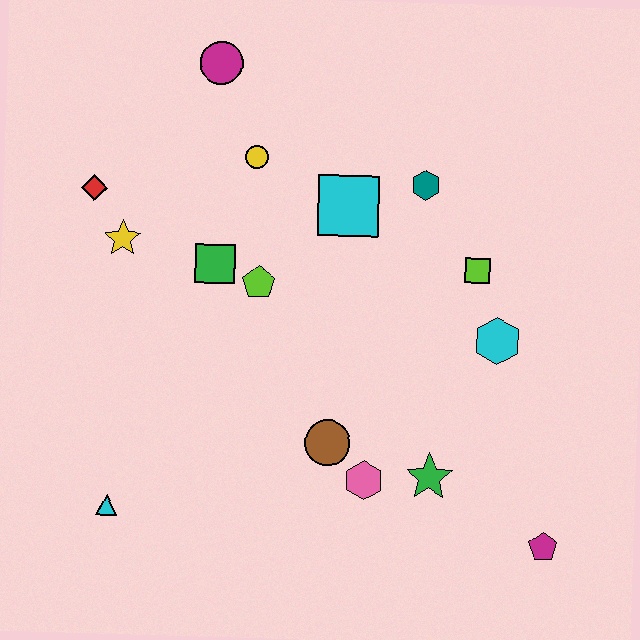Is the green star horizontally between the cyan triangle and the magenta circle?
No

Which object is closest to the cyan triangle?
The brown circle is closest to the cyan triangle.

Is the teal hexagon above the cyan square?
Yes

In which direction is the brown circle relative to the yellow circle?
The brown circle is below the yellow circle.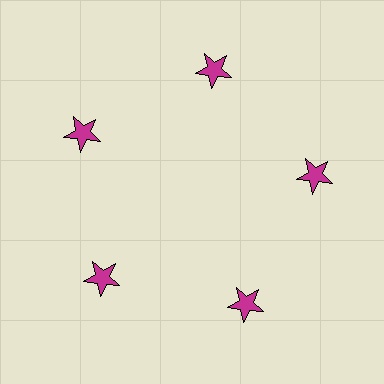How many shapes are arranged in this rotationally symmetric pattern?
There are 5 shapes, arranged in 5 groups of 1.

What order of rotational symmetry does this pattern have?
This pattern has 5-fold rotational symmetry.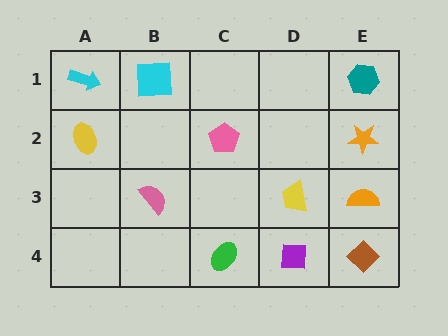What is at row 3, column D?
A yellow trapezoid.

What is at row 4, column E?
A brown diamond.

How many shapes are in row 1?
3 shapes.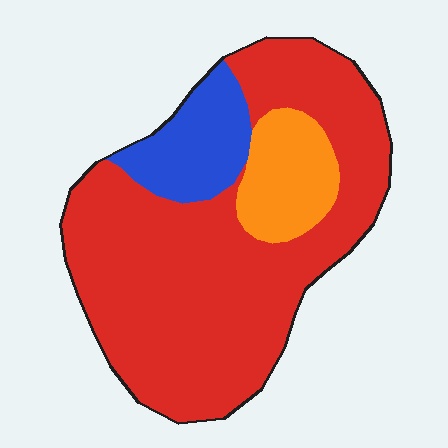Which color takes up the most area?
Red, at roughly 75%.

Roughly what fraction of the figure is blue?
Blue covers roughly 15% of the figure.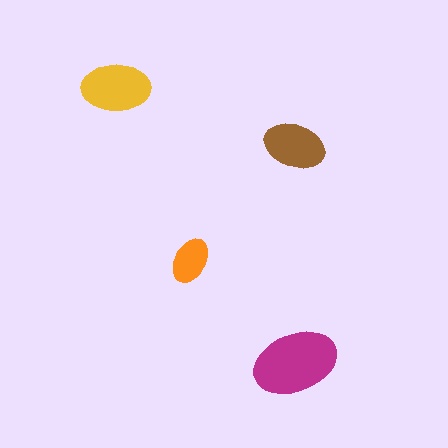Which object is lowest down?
The magenta ellipse is bottommost.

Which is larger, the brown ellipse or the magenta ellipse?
The magenta one.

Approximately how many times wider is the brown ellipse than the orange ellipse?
About 1.5 times wider.